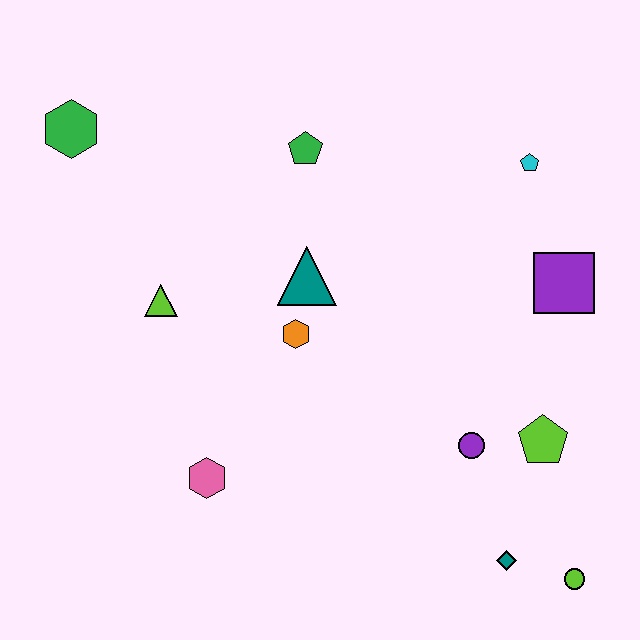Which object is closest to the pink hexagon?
The orange hexagon is closest to the pink hexagon.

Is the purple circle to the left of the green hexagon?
No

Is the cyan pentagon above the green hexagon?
No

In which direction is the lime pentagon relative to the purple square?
The lime pentagon is below the purple square.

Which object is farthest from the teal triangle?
The lime circle is farthest from the teal triangle.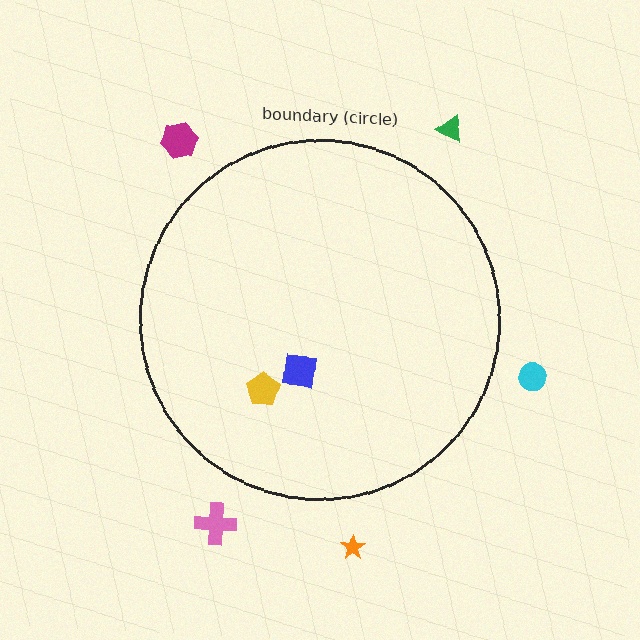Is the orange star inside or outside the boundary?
Outside.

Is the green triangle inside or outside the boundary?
Outside.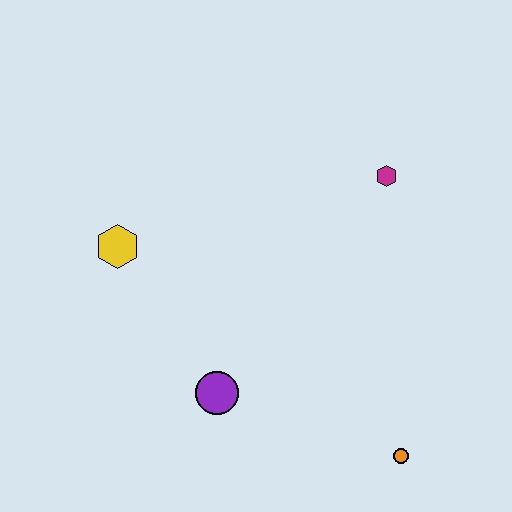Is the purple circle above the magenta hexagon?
No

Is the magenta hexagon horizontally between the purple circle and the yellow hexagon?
No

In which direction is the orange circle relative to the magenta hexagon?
The orange circle is below the magenta hexagon.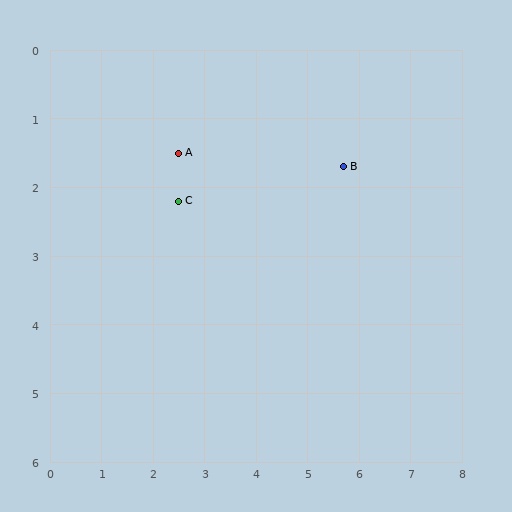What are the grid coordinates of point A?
Point A is at approximately (2.5, 1.5).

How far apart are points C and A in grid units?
Points C and A are about 0.7 grid units apart.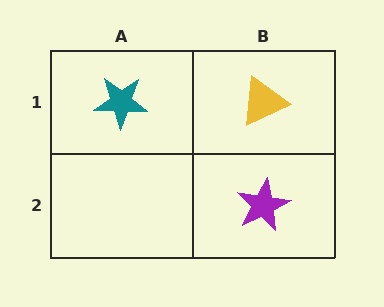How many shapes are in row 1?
2 shapes.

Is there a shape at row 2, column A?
No, that cell is empty.